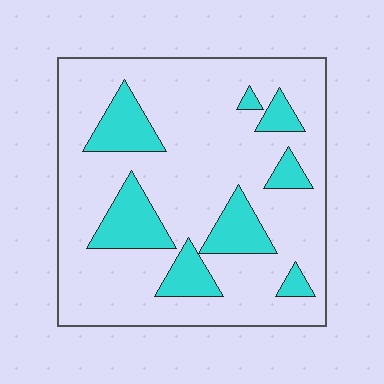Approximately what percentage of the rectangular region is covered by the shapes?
Approximately 20%.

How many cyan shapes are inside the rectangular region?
8.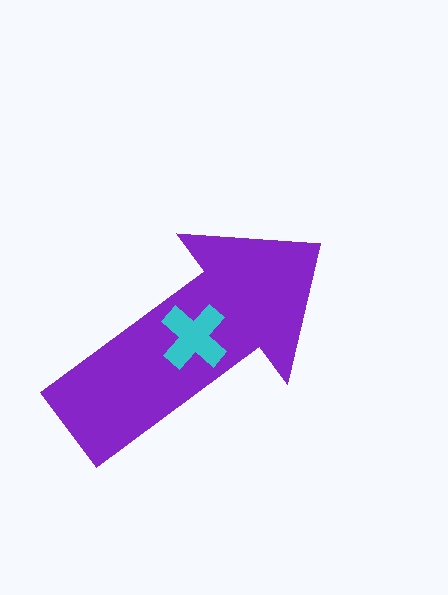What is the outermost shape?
The purple arrow.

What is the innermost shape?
The cyan cross.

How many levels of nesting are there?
2.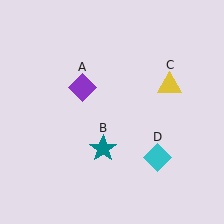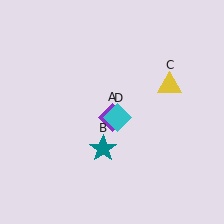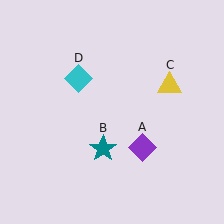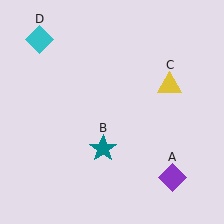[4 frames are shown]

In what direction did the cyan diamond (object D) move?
The cyan diamond (object D) moved up and to the left.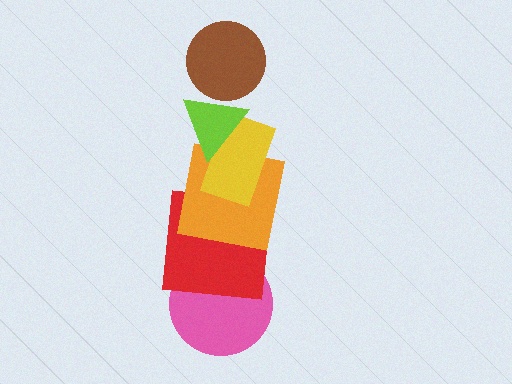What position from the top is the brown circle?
The brown circle is 1st from the top.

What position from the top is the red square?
The red square is 5th from the top.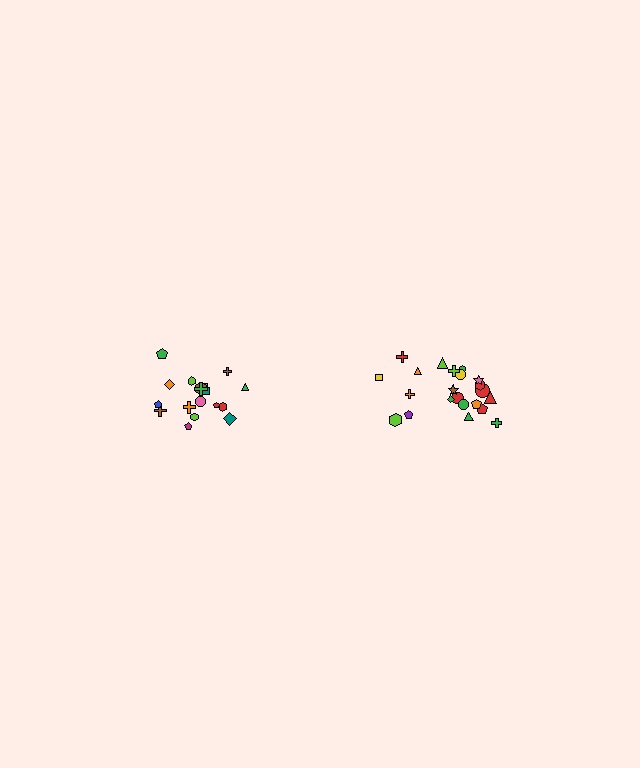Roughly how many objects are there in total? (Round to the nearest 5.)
Roughly 40 objects in total.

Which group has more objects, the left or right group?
The right group.